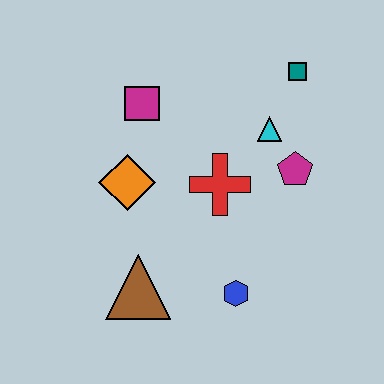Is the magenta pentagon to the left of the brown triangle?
No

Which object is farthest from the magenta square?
The blue hexagon is farthest from the magenta square.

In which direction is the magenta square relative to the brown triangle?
The magenta square is above the brown triangle.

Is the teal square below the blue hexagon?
No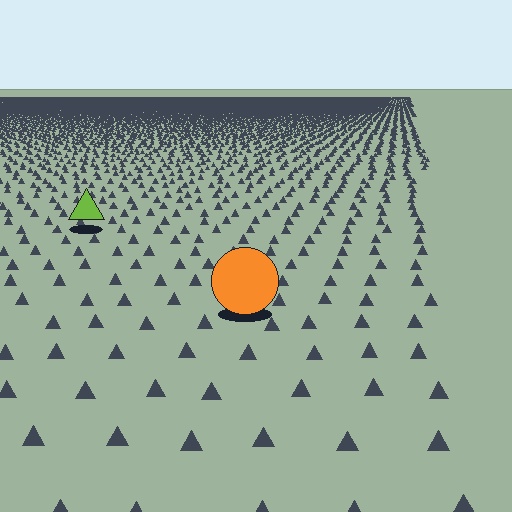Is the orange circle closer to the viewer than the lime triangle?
Yes. The orange circle is closer — you can tell from the texture gradient: the ground texture is coarser near it.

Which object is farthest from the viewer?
The lime triangle is farthest from the viewer. It appears smaller and the ground texture around it is denser.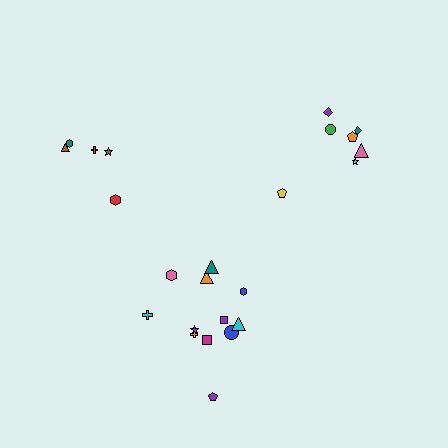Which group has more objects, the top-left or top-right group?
The top-right group.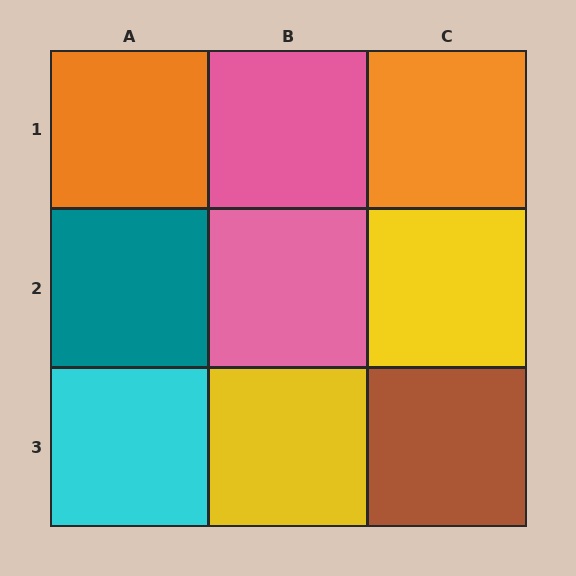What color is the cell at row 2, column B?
Pink.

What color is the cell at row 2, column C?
Yellow.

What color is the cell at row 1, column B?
Pink.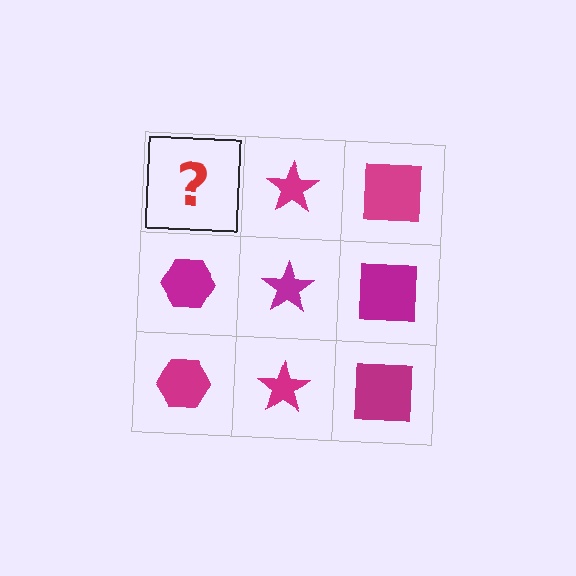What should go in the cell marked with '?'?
The missing cell should contain a magenta hexagon.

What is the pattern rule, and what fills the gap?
The rule is that each column has a consistent shape. The gap should be filled with a magenta hexagon.